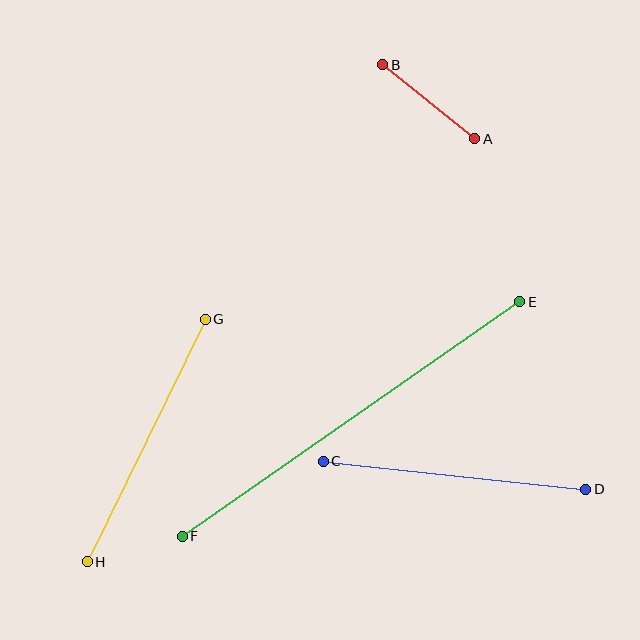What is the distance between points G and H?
The distance is approximately 270 pixels.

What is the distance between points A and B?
The distance is approximately 118 pixels.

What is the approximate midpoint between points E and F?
The midpoint is at approximately (351, 419) pixels.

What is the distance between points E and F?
The distance is approximately 411 pixels.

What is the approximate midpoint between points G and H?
The midpoint is at approximately (146, 440) pixels.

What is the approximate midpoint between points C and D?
The midpoint is at approximately (454, 475) pixels.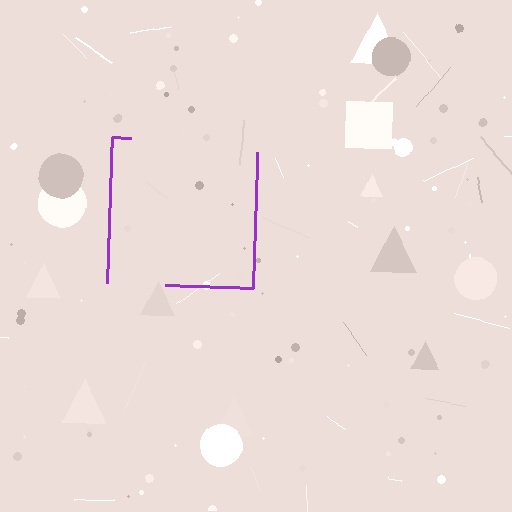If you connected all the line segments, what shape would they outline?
They would outline a square.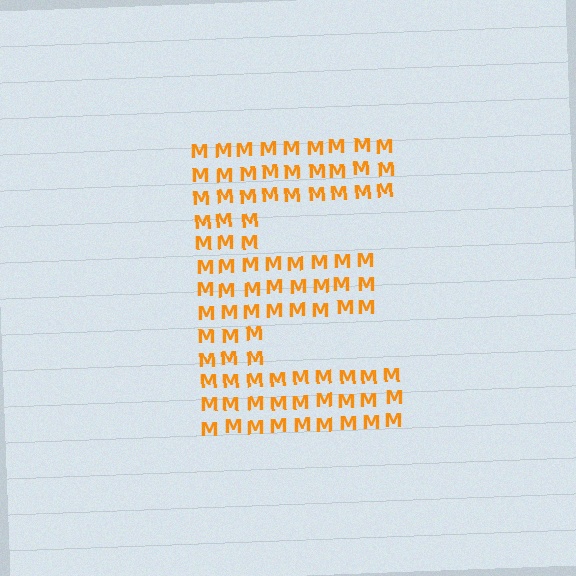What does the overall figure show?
The overall figure shows the letter E.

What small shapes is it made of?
It is made of small letter M's.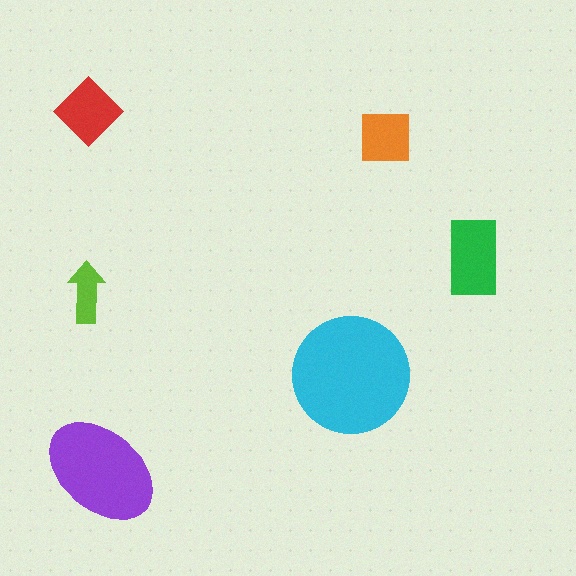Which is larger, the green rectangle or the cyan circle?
The cyan circle.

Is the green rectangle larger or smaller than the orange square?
Larger.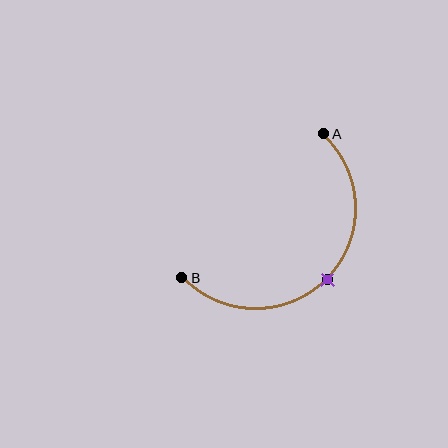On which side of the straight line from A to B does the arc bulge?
The arc bulges below and to the right of the straight line connecting A and B.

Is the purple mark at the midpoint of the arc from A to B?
Yes. The purple mark lies on the arc at equal arc-length from both A and B — it is the arc midpoint.